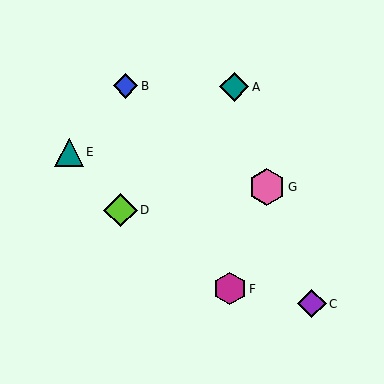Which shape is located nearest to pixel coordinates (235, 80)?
The teal diamond (labeled A) at (234, 87) is nearest to that location.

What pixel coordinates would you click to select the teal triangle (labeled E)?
Click at (69, 152) to select the teal triangle E.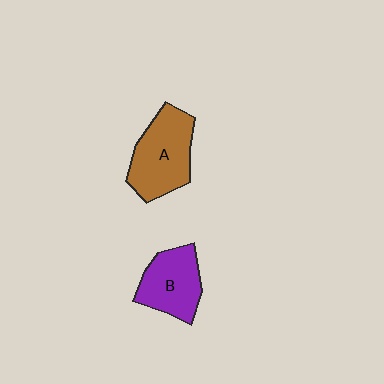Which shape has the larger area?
Shape A (brown).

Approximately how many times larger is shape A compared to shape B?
Approximately 1.2 times.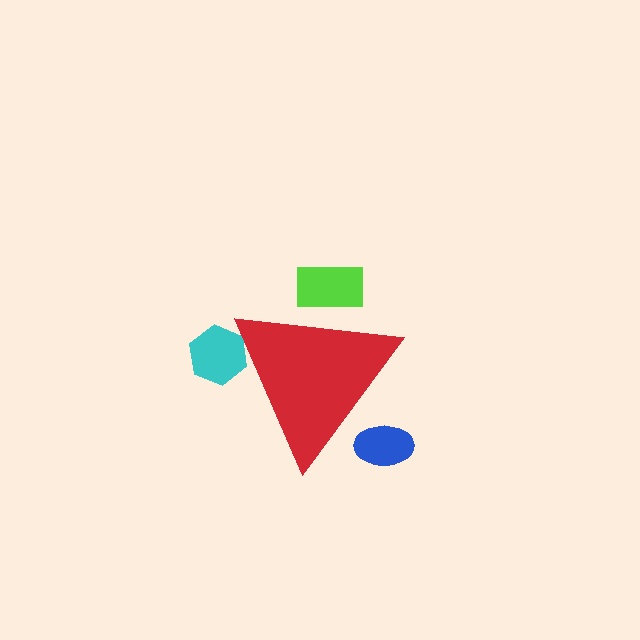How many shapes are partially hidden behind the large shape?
3 shapes are partially hidden.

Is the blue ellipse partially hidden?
Yes, the blue ellipse is partially hidden behind the red triangle.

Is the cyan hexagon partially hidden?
Yes, the cyan hexagon is partially hidden behind the red triangle.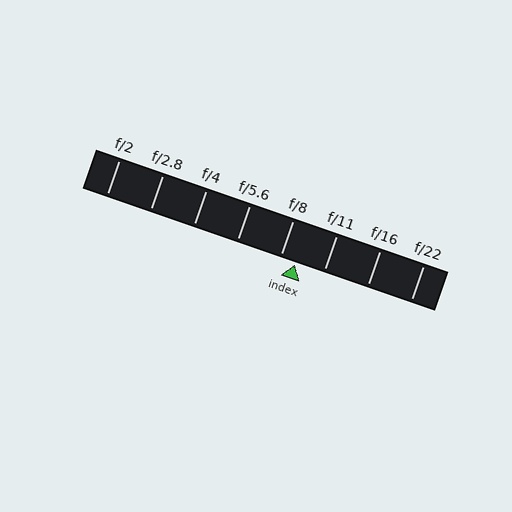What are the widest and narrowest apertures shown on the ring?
The widest aperture shown is f/2 and the narrowest is f/22.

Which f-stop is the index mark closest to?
The index mark is closest to f/8.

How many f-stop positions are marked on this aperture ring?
There are 8 f-stop positions marked.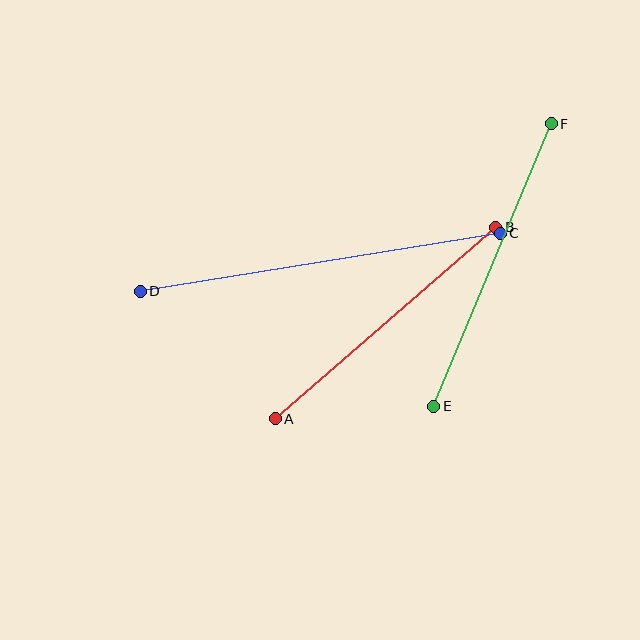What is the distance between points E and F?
The distance is approximately 306 pixels.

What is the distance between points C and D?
The distance is approximately 365 pixels.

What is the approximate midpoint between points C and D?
The midpoint is at approximately (320, 262) pixels.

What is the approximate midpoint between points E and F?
The midpoint is at approximately (492, 265) pixels.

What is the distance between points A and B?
The distance is approximately 292 pixels.